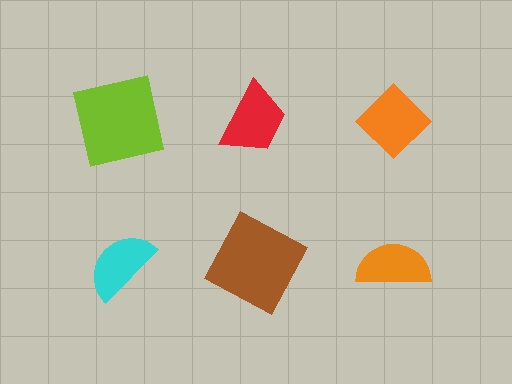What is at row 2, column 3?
An orange semicircle.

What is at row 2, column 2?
A brown square.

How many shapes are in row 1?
3 shapes.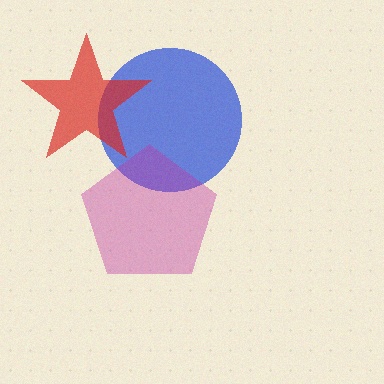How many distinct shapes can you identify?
There are 3 distinct shapes: a blue circle, a red star, a magenta pentagon.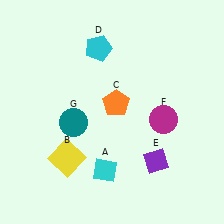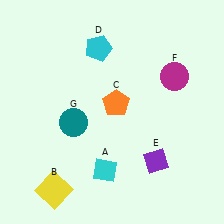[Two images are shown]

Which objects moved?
The objects that moved are: the yellow square (B), the magenta circle (F).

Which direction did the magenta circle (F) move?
The magenta circle (F) moved up.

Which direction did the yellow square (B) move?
The yellow square (B) moved down.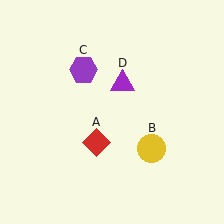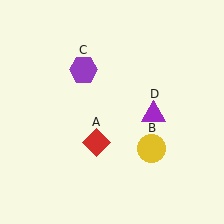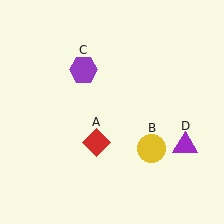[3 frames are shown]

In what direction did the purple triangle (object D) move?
The purple triangle (object D) moved down and to the right.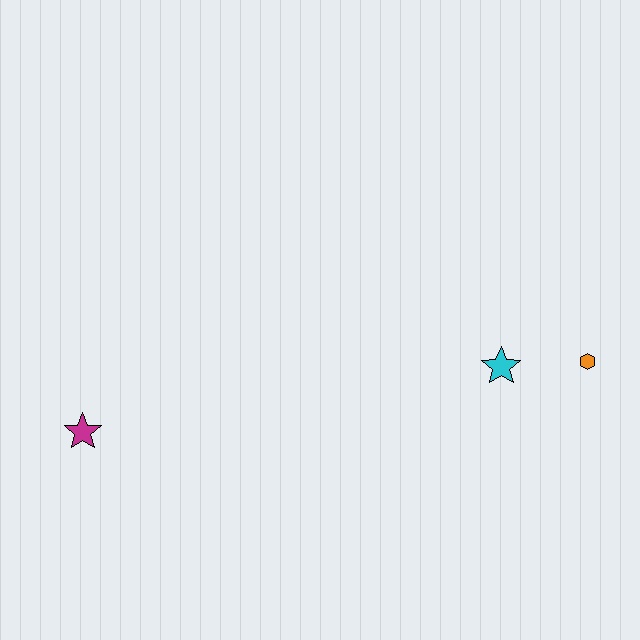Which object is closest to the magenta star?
The cyan star is closest to the magenta star.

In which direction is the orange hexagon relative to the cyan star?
The orange hexagon is to the right of the cyan star.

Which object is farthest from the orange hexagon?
The magenta star is farthest from the orange hexagon.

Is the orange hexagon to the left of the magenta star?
No